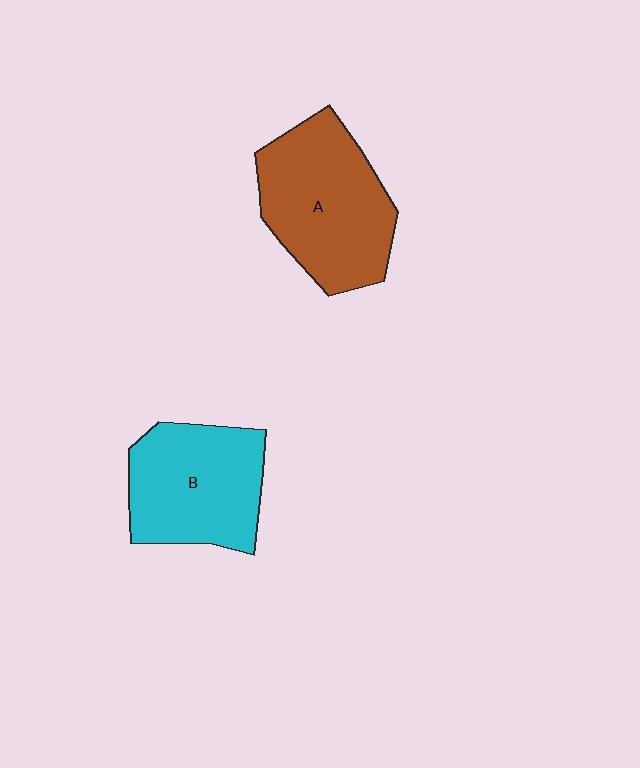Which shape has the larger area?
Shape A (brown).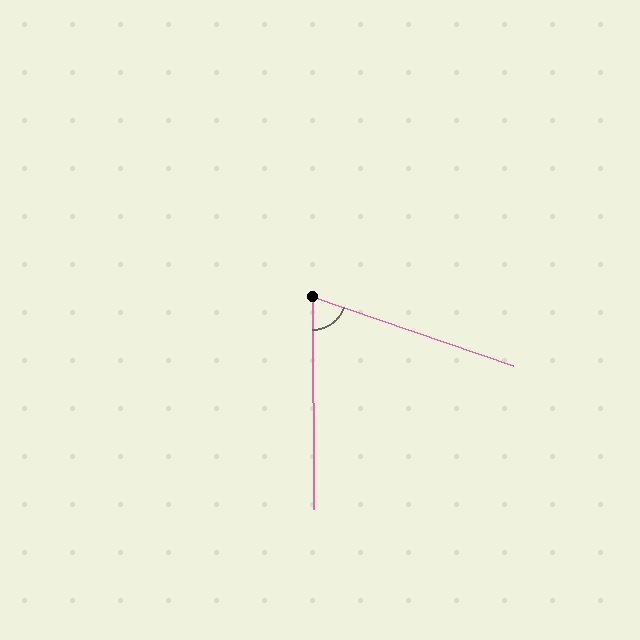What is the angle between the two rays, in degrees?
Approximately 71 degrees.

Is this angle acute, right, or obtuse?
It is acute.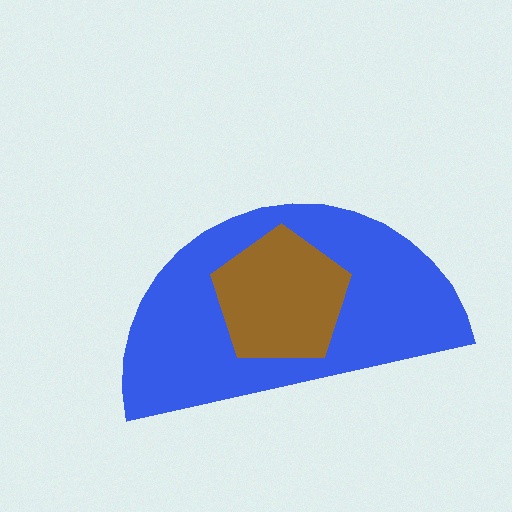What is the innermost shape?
The brown pentagon.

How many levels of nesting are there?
2.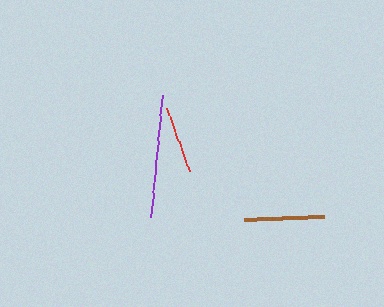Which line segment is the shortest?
The red line is the shortest at approximately 67 pixels.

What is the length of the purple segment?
The purple segment is approximately 122 pixels long.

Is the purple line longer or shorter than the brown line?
The purple line is longer than the brown line.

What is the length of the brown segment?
The brown segment is approximately 80 pixels long.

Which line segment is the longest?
The purple line is the longest at approximately 122 pixels.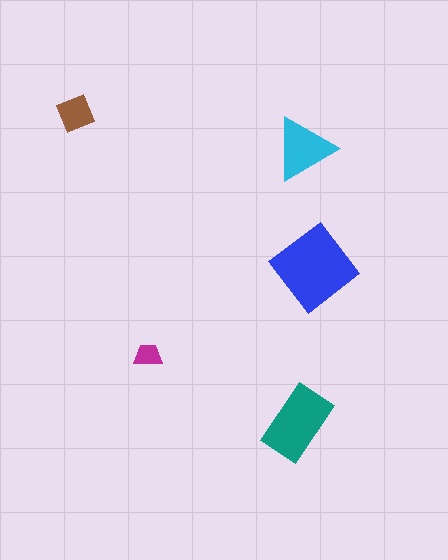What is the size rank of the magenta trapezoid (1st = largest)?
5th.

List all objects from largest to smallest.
The blue diamond, the teal rectangle, the cyan triangle, the brown diamond, the magenta trapezoid.